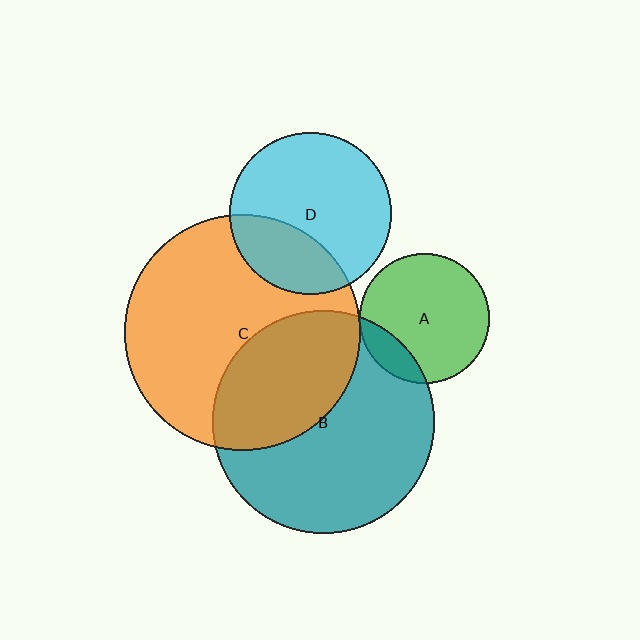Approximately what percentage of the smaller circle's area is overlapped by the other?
Approximately 5%.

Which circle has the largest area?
Circle C (orange).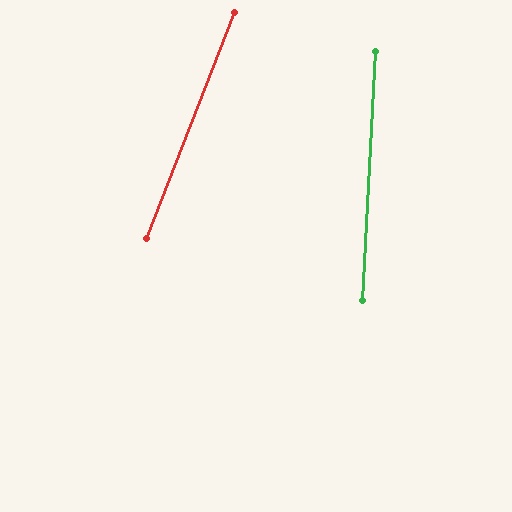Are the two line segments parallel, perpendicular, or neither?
Neither parallel nor perpendicular — they differ by about 18°.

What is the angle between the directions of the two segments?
Approximately 18 degrees.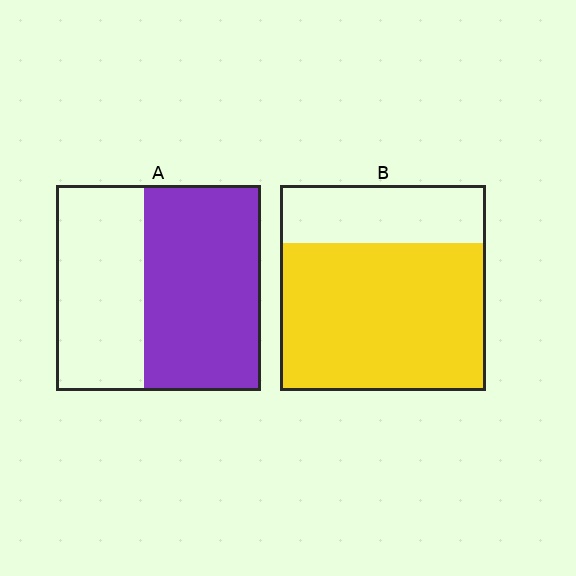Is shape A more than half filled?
Yes.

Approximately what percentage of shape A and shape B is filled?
A is approximately 55% and B is approximately 70%.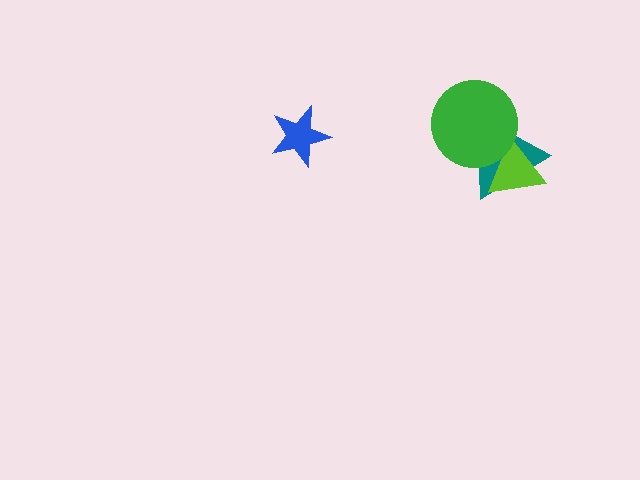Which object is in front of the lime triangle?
The green circle is in front of the lime triangle.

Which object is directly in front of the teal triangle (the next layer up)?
The lime triangle is directly in front of the teal triangle.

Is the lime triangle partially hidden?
Yes, it is partially covered by another shape.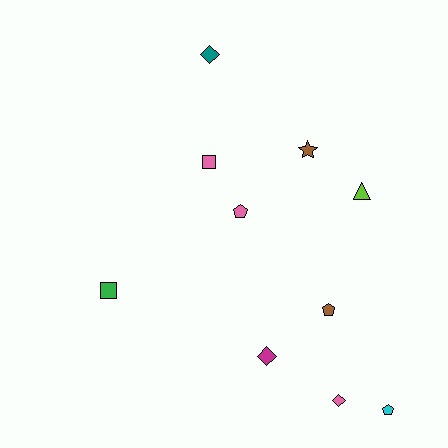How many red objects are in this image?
There are no red objects.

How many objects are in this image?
There are 10 objects.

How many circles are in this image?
There are no circles.